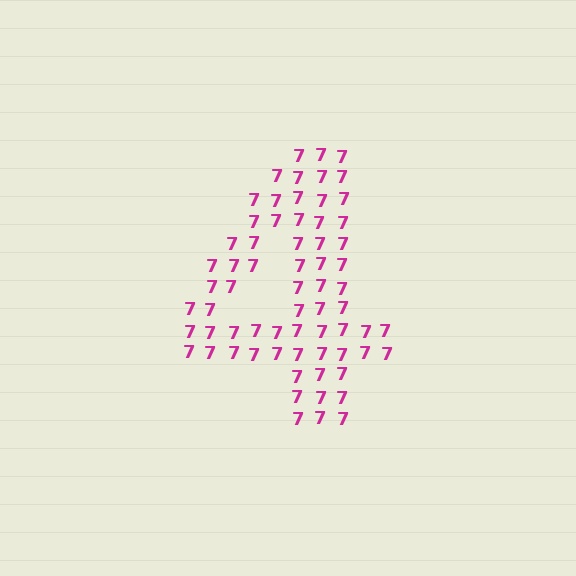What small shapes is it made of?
It is made of small digit 7's.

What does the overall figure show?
The overall figure shows the digit 4.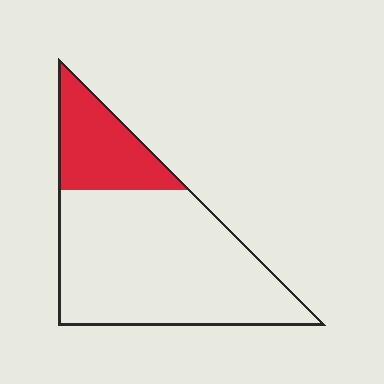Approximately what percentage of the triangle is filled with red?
Approximately 25%.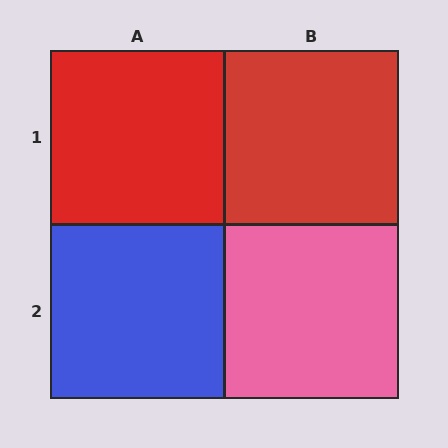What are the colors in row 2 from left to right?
Blue, pink.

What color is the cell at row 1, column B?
Red.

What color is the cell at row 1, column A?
Red.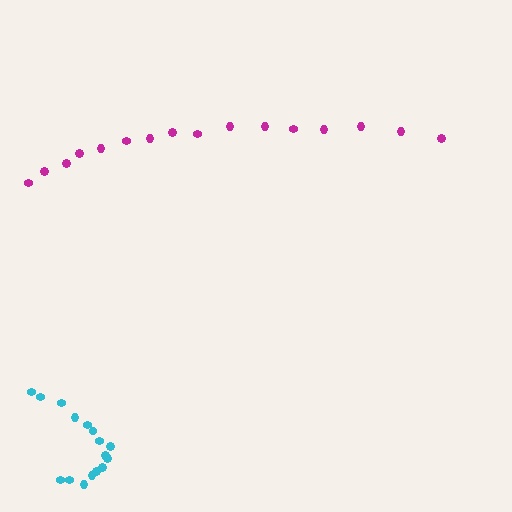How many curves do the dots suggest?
There are 2 distinct paths.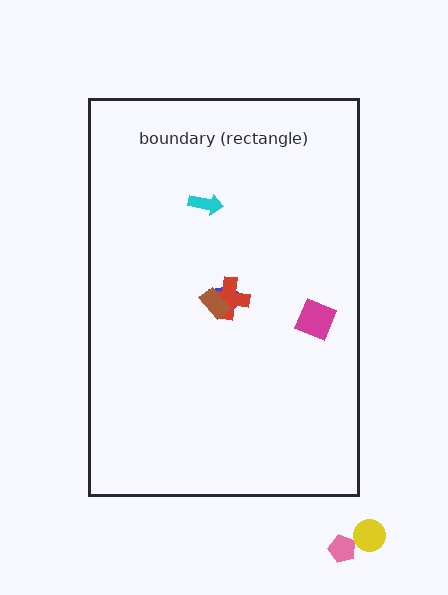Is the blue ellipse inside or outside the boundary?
Inside.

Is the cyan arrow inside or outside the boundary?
Inside.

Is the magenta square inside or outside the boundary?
Inside.